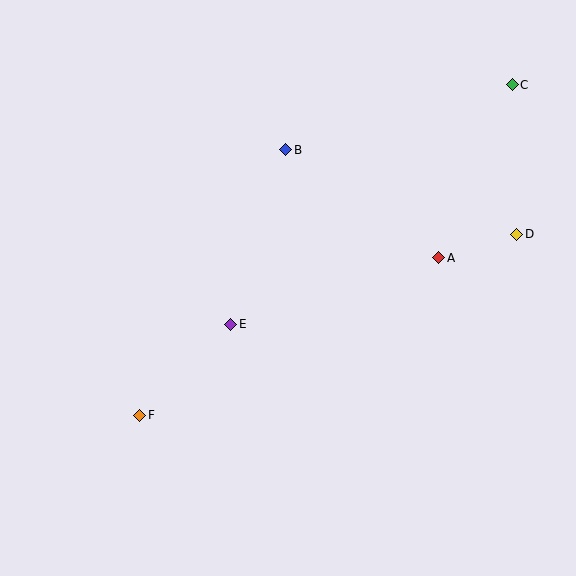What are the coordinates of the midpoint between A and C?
The midpoint between A and C is at (476, 171).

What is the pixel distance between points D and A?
The distance between D and A is 82 pixels.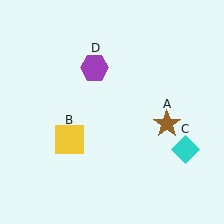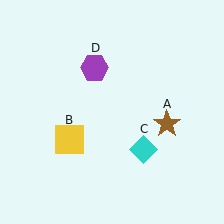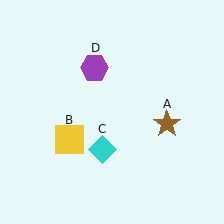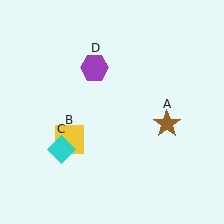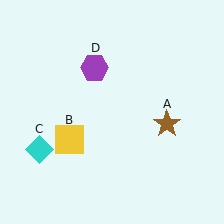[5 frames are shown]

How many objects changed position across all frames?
1 object changed position: cyan diamond (object C).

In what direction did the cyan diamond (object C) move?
The cyan diamond (object C) moved left.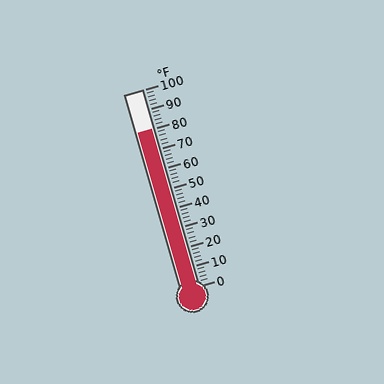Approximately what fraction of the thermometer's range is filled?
The thermometer is filled to approximately 80% of its range.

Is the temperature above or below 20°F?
The temperature is above 20°F.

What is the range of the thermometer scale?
The thermometer scale ranges from 0°F to 100°F.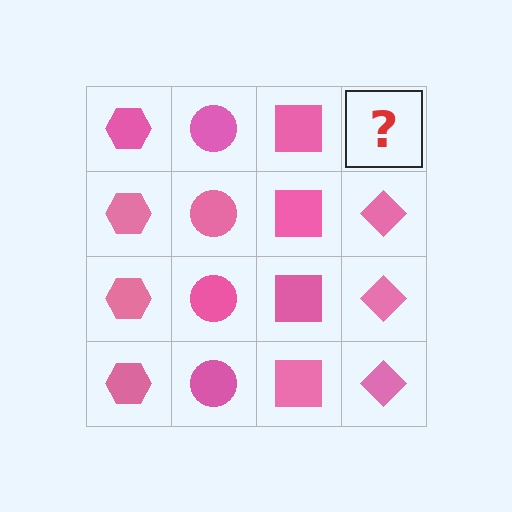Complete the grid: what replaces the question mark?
The question mark should be replaced with a pink diamond.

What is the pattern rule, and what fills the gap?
The rule is that each column has a consistent shape. The gap should be filled with a pink diamond.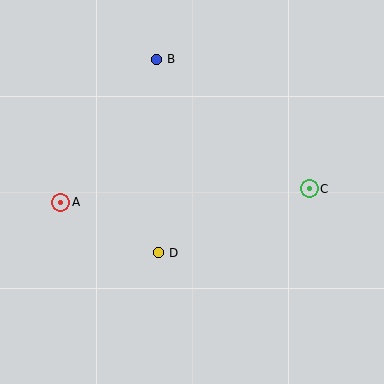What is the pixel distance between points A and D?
The distance between A and D is 110 pixels.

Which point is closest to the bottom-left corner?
Point A is closest to the bottom-left corner.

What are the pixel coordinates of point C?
Point C is at (309, 189).